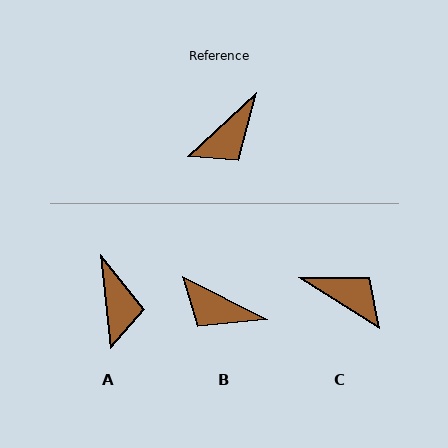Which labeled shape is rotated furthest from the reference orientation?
C, about 105 degrees away.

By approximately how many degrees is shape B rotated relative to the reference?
Approximately 69 degrees clockwise.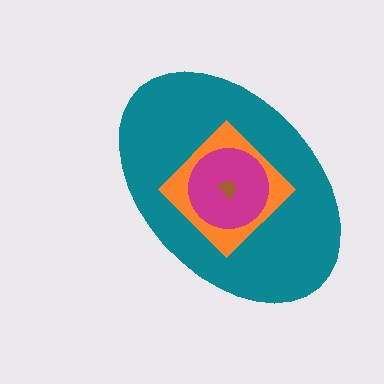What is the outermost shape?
The teal ellipse.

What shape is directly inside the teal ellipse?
The orange diamond.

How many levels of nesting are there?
4.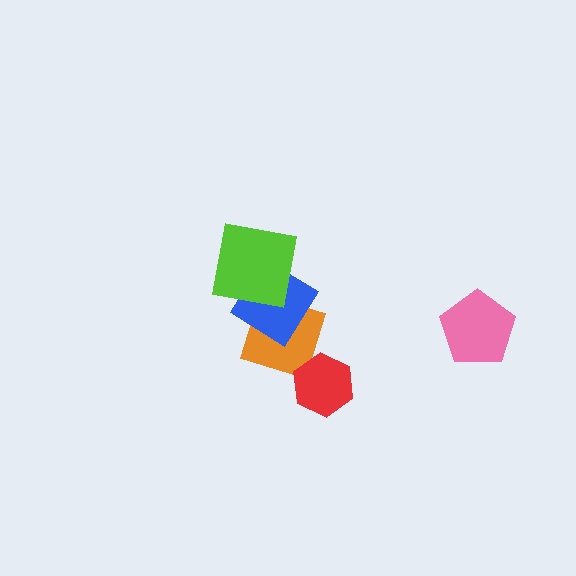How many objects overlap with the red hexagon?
1 object overlaps with the red hexagon.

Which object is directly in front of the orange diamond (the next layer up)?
The blue diamond is directly in front of the orange diamond.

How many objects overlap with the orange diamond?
2 objects overlap with the orange diamond.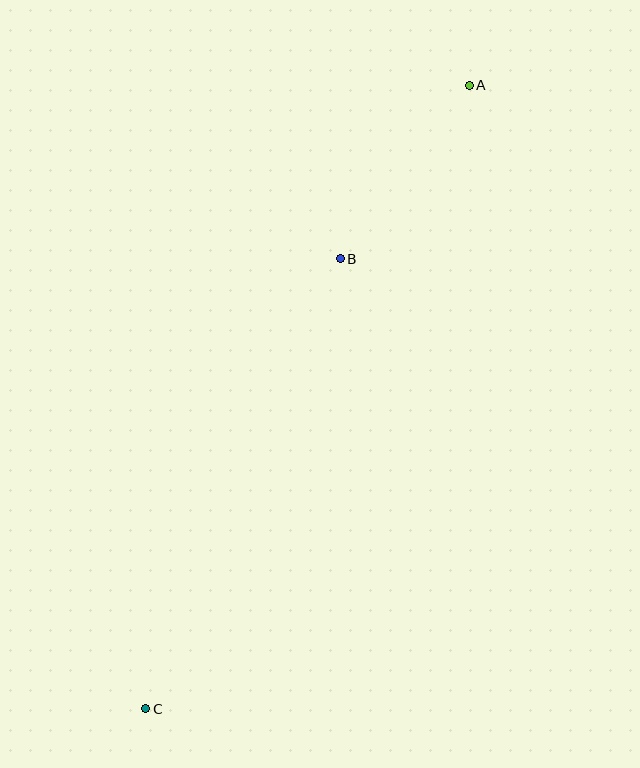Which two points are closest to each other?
Points A and B are closest to each other.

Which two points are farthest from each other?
Points A and C are farthest from each other.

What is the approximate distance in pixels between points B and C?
The distance between B and C is approximately 490 pixels.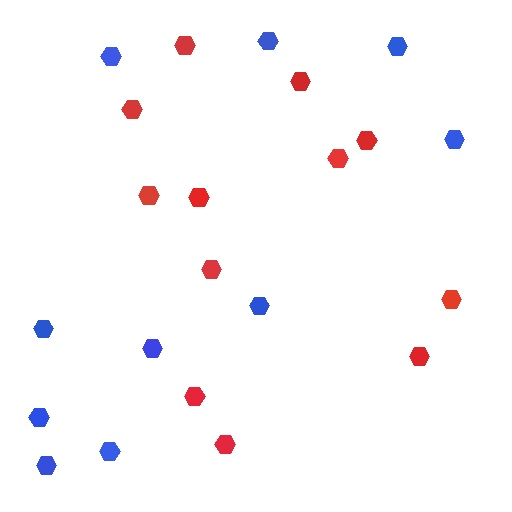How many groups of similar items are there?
There are 2 groups: one group of blue hexagons (10) and one group of red hexagons (12).